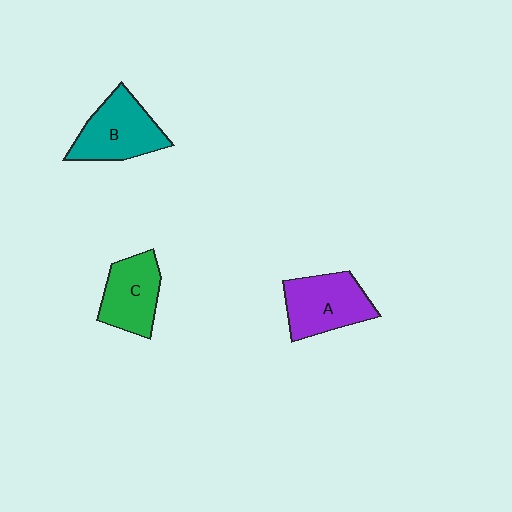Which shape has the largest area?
Shape B (teal).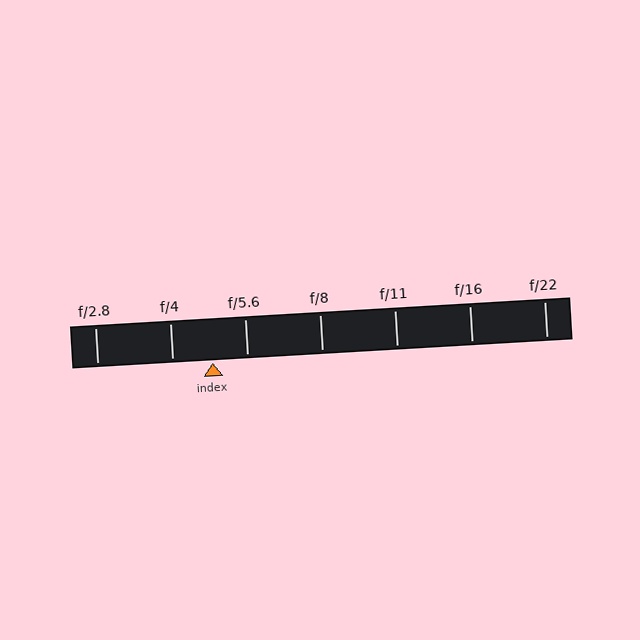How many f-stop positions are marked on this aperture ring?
There are 7 f-stop positions marked.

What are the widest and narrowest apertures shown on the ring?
The widest aperture shown is f/2.8 and the narrowest is f/22.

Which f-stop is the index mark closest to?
The index mark is closest to f/5.6.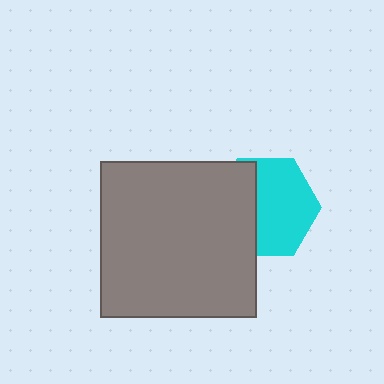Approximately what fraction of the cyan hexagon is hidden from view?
Roughly 39% of the cyan hexagon is hidden behind the gray square.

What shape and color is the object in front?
The object in front is a gray square.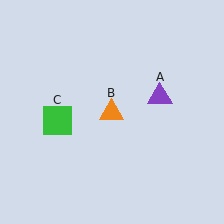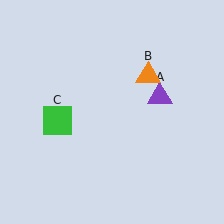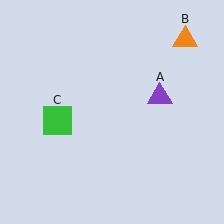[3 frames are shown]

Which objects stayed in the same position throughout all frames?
Purple triangle (object A) and green square (object C) remained stationary.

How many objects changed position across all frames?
1 object changed position: orange triangle (object B).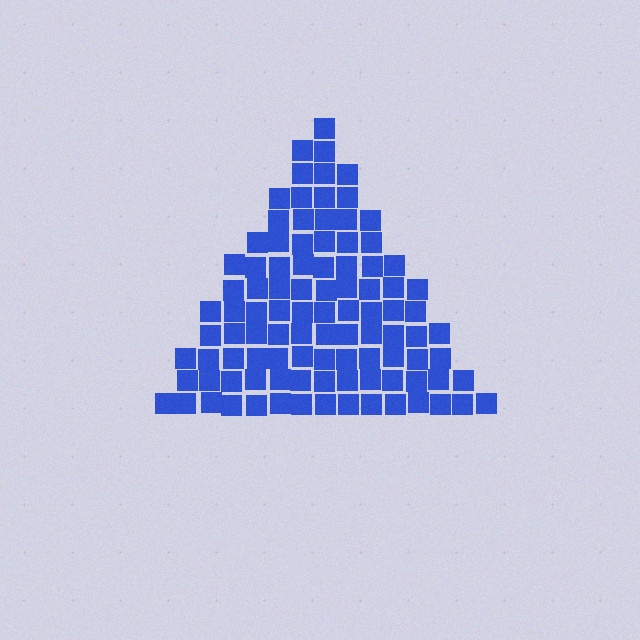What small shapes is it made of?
It is made of small squares.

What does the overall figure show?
The overall figure shows a triangle.